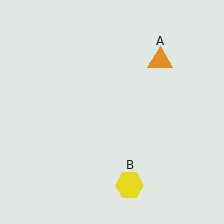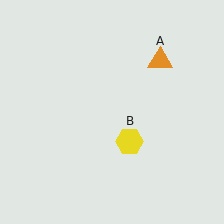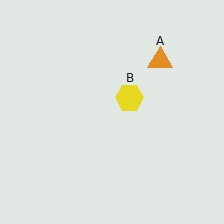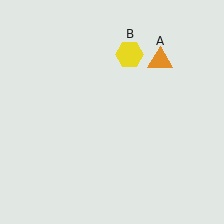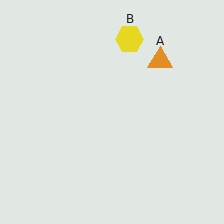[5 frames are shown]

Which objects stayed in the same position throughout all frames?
Orange triangle (object A) remained stationary.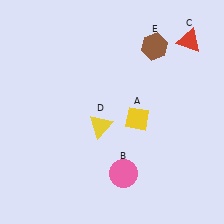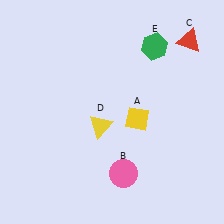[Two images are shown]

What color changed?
The hexagon (E) changed from brown in Image 1 to green in Image 2.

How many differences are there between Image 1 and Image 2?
There is 1 difference between the two images.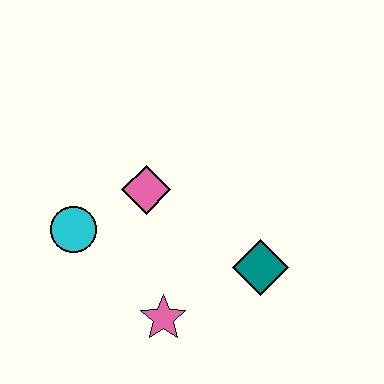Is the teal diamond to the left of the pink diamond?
No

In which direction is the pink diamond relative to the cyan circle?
The pink diamond is to the right of the cyan circle.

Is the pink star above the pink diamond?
No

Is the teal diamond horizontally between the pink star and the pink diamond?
No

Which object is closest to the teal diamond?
The pink star is closest to the teal diamond.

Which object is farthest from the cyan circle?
The teal diamond is farthest from the cyan circle.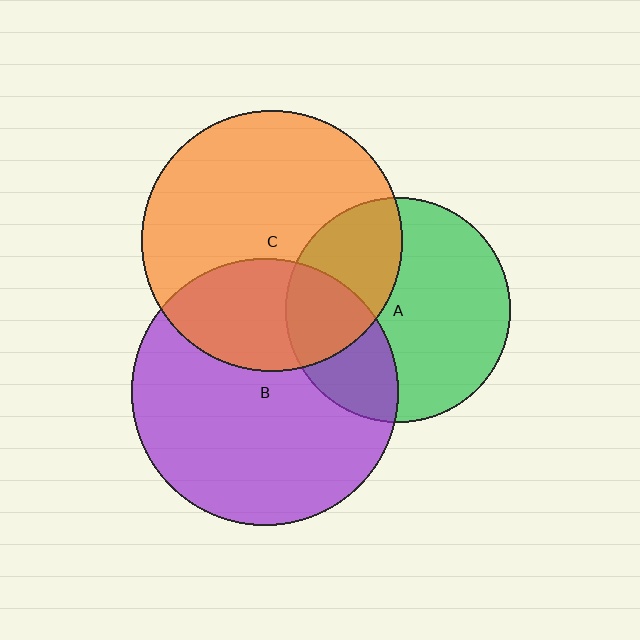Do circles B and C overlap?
Yes.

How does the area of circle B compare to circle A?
Approximately 1.4 times.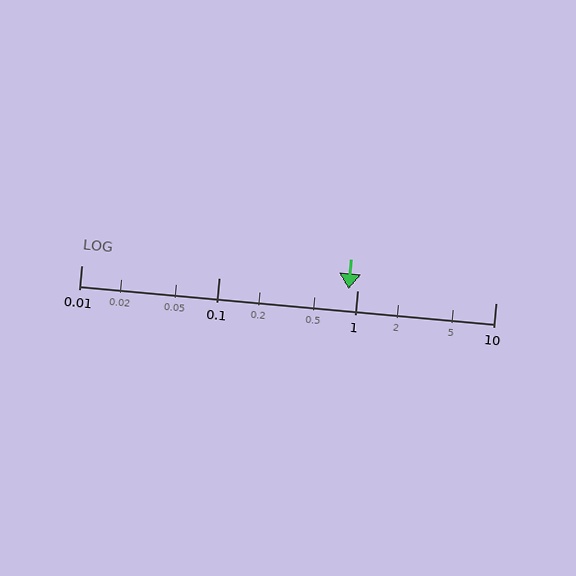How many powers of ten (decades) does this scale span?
The scale spans 3 decades, from 0.01 to 10.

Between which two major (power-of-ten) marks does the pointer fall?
The pointer is between 0.1 and 1.